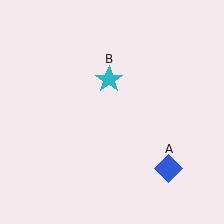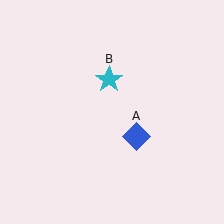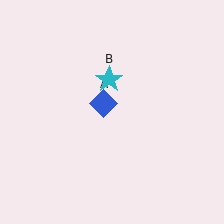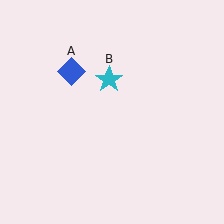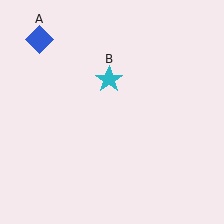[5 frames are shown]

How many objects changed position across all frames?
1 object changed position: blue diamond (object A).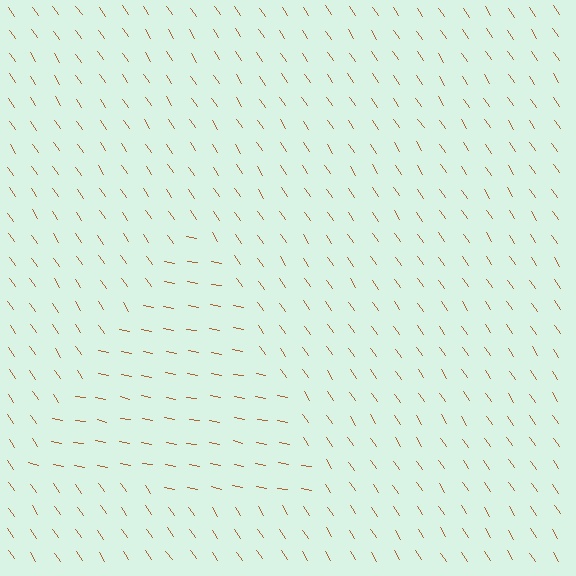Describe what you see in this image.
The image is filled with small brown line segments. A triangle region in the image has lines oriented differently from the surrounding lines, creating a visible texture boundary.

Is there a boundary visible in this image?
Yes, there is a texture boundary formed by a change in line orientation.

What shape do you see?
I see a triangle.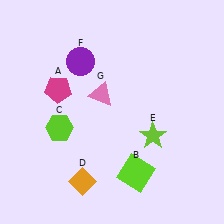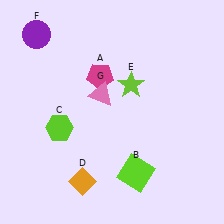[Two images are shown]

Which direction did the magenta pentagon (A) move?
The magenta pentagon (A) moved right.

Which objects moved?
The objects that moved are: the magenta pentagon (A), the lime star (E), the purple circle (F).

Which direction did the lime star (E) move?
The lime star (E) moved up.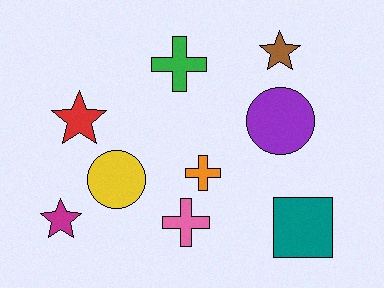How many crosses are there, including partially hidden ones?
There are 3 crosses.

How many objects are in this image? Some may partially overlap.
There are 9 objects.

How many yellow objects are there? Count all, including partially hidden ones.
There is 1 yellow object.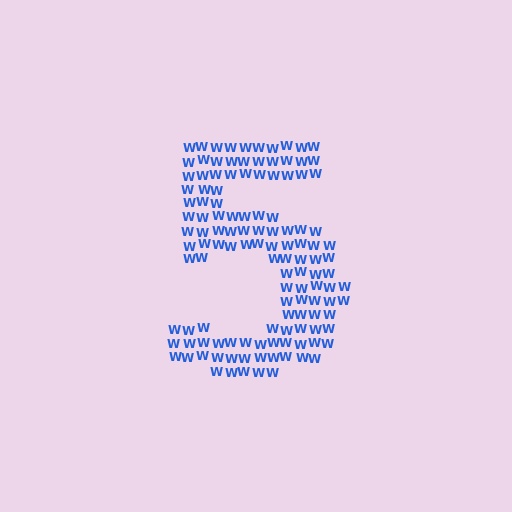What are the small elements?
The small elements are letter W's.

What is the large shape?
The large shape is the digit 5.